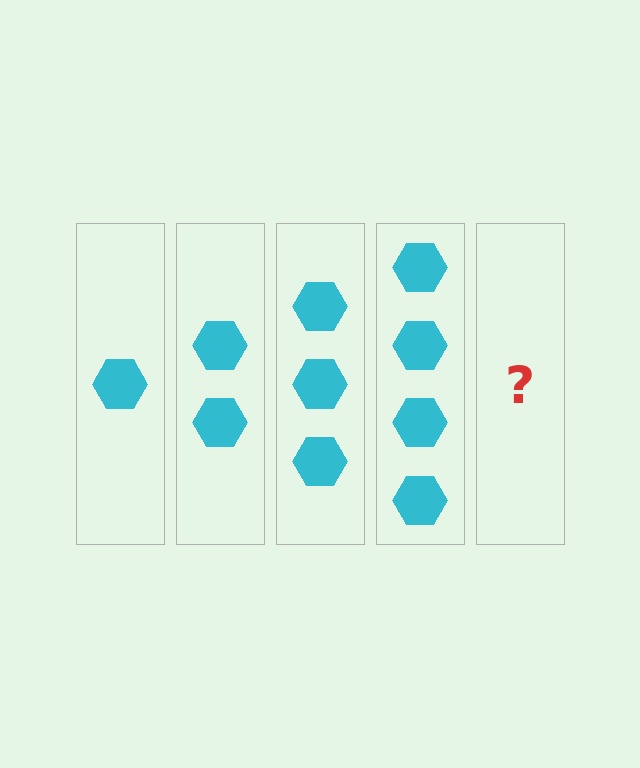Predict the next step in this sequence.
The next step is 5 hexagons.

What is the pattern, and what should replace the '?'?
The pattern is that each step adds one more hexagon. The '?' should be 5 hexagons.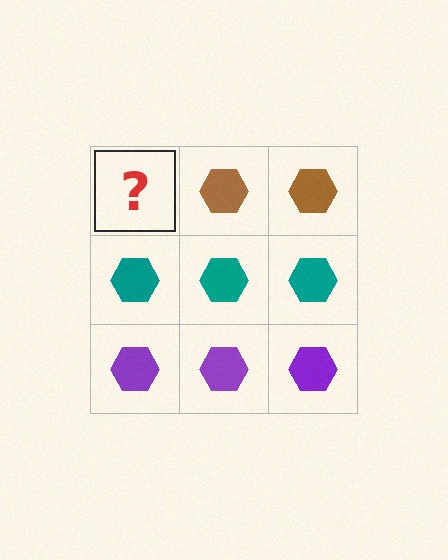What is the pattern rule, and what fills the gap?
The rule is that each row has a consistent color. The gap should be filled with a brown hexagon.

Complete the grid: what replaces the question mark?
The question mark should be replaced with a brown hexagon.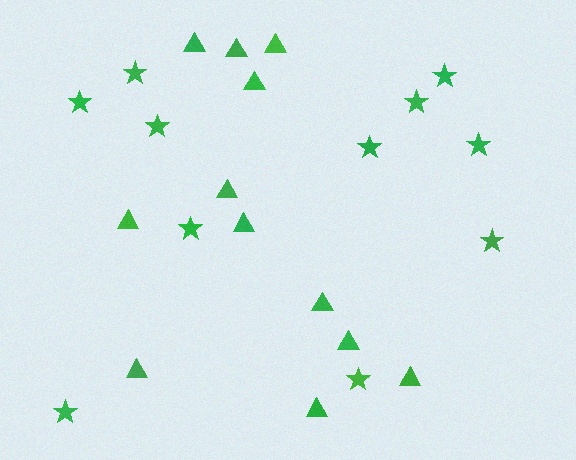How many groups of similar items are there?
There are 2 groups: one group of triangles (12) and one group of stars (11).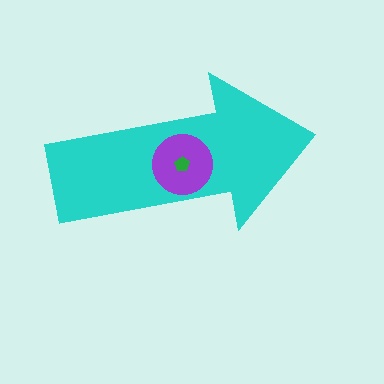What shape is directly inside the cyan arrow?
The purple circle.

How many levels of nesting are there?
3.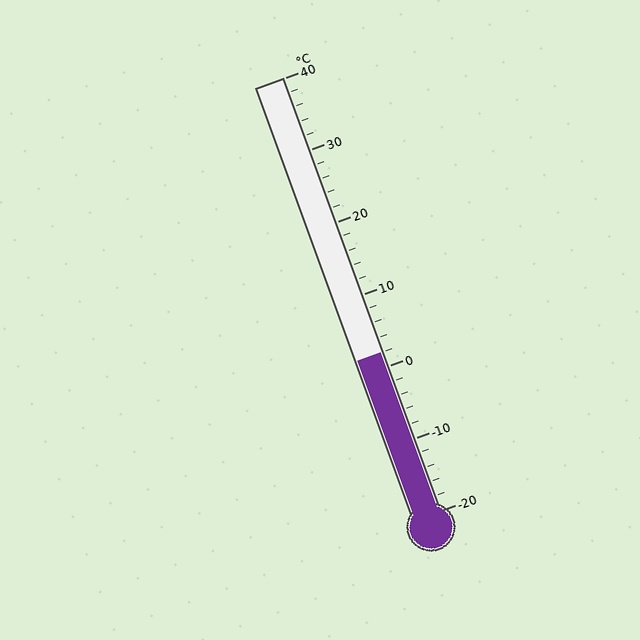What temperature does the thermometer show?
The thermometer shows approximately 2°C.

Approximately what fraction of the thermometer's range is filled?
The thermometer is filled to approximately 35% of its range.